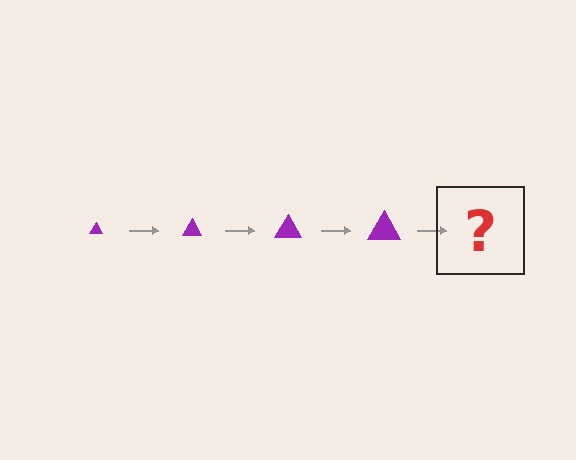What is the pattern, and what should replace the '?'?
The pattern is that the triangle gets progressively larger each step. The '?' should be a purple triangle, larger than the previous one.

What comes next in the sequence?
The next element should be a purple triangle, larger than the previous one.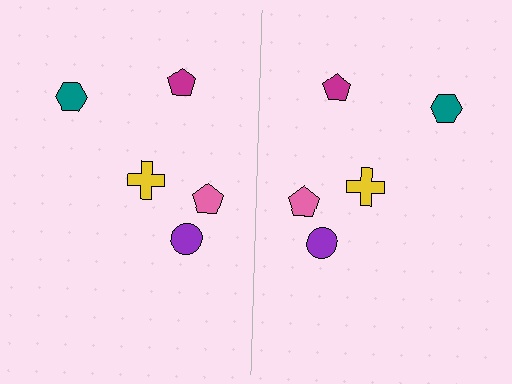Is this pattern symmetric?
Yes, this pattern has bilateral (reflection) symmetry.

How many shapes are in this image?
There are 10 shapes in this image.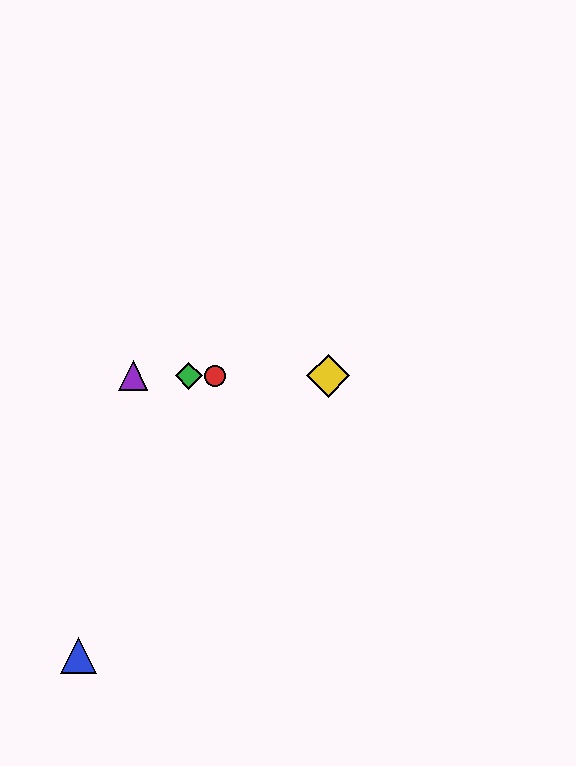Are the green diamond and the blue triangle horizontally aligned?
No, the green diamond is at y≈376 and the blue triangle is at y≈655.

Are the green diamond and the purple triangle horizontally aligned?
Yes, both are at y≈376.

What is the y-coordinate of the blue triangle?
The blue triangle is at y≈655.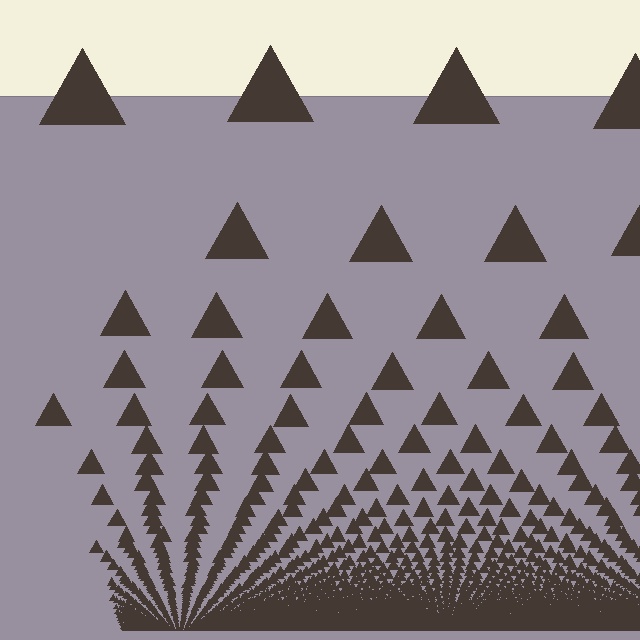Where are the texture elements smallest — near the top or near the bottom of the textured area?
Near the bottom.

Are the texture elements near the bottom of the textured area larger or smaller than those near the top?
Smaller. The gradient is inverted — elements near the bottom are smaller and denser.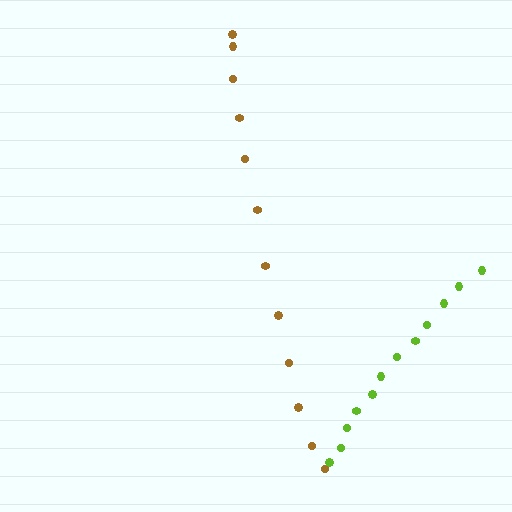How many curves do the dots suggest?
There are 2 distinct paths.